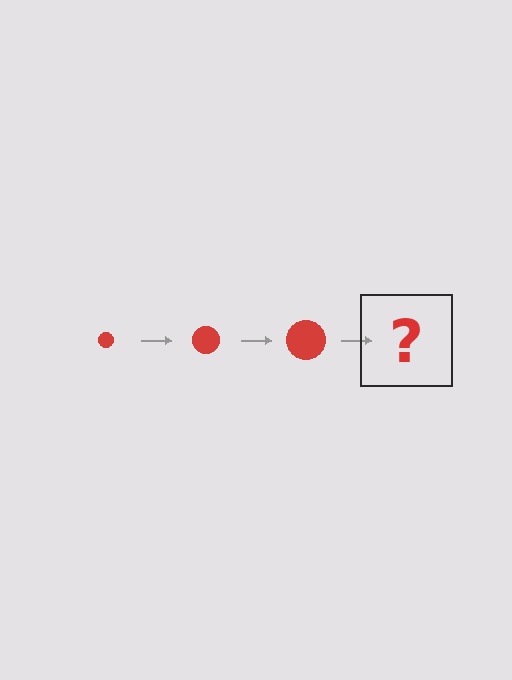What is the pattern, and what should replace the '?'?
The pattern is that the circle gets progressively larger each step. The '?' should be a red circle, larger than the previous one.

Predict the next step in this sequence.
The next step is a red circle, larger than the previous one.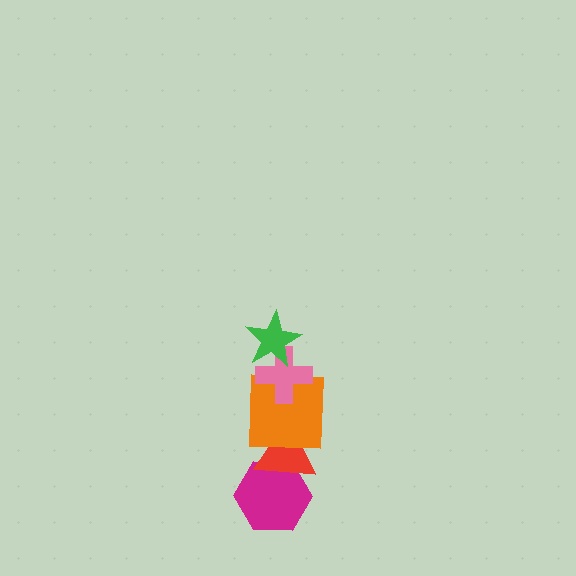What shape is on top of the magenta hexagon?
The red triangle is on top of the magenta hexagon.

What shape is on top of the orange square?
The pink cross is on top of the orange square.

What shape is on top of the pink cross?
The green star is on top of the pink cross.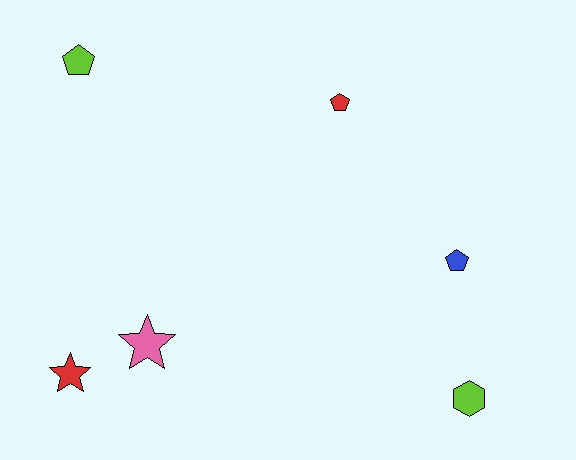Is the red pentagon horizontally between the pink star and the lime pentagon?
No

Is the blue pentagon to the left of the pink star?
No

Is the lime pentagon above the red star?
Yes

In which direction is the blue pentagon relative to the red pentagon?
The blue pentagon is below the red pentagon.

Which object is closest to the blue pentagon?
The lime hexagon is closest to the blue pentagon.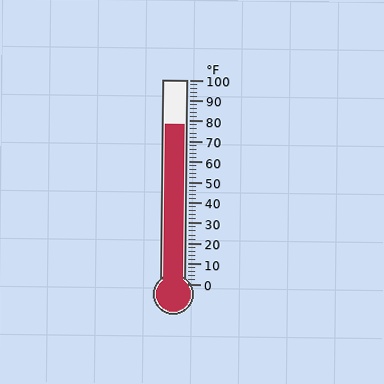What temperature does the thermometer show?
The thermometer shows approximately 78°F.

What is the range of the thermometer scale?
The thermometer scale ranges from 0°F to 100°F.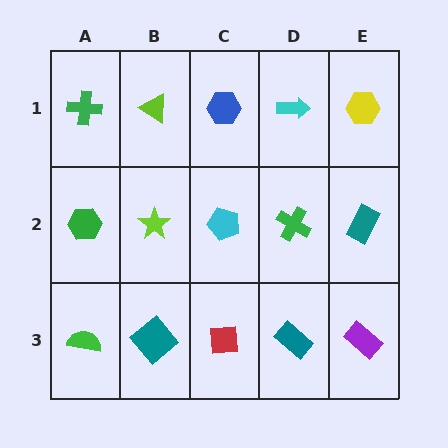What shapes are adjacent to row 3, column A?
A green hexagon (row 2, column A), a teal diamond (row 3, column B).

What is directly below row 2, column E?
A purple rectangle.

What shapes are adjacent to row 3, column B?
A lime star (row 2, column B), a green semicircle (row 3, column A), a red square (row 3, column C).